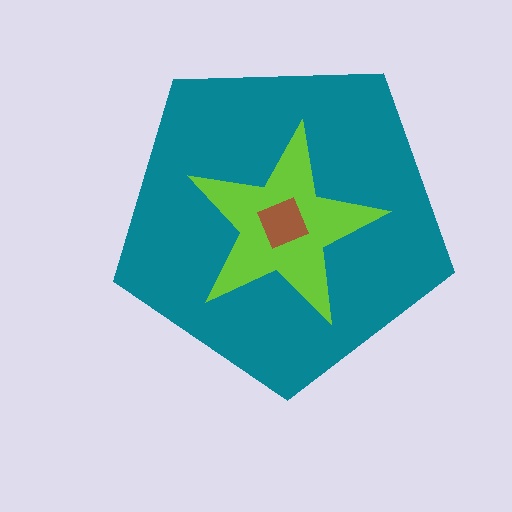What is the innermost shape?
The brown square.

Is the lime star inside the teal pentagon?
Yes.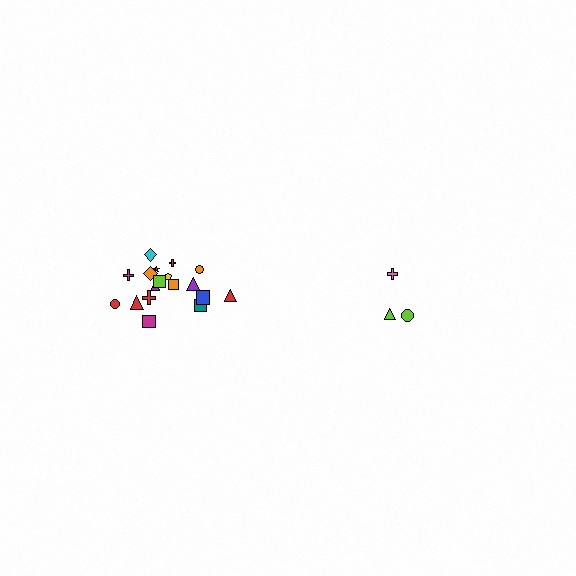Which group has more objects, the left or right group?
The left group.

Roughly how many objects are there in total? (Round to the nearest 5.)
Roughly 20 objects in total.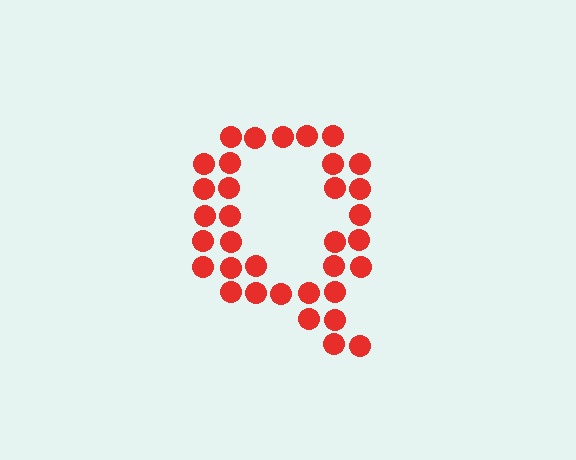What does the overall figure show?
The overall figure shows the letter Q.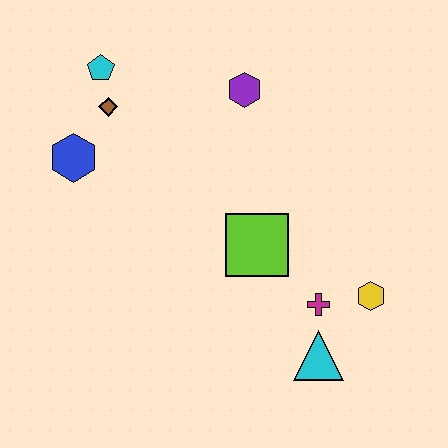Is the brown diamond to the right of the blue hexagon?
Yes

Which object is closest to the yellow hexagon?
The magenta cross is closest to the yellow hexagon.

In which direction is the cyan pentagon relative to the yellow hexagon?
The cyan pentagon is to the left of the yellow hexagon.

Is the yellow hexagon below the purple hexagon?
Yes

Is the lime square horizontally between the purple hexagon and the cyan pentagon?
No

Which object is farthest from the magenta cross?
The cyan pentagon is farthest from the magenta cross.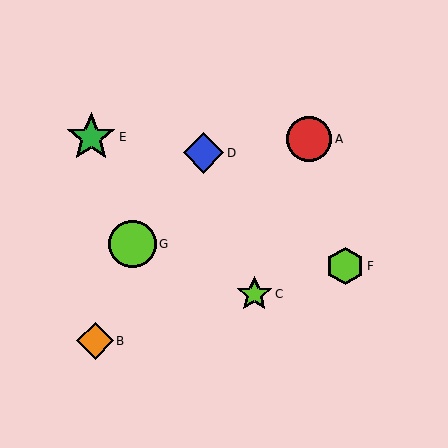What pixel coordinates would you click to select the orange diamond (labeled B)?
Click at (95, 341) to select the orange diamond B.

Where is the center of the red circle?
The center of the red circle is at (309, 139).